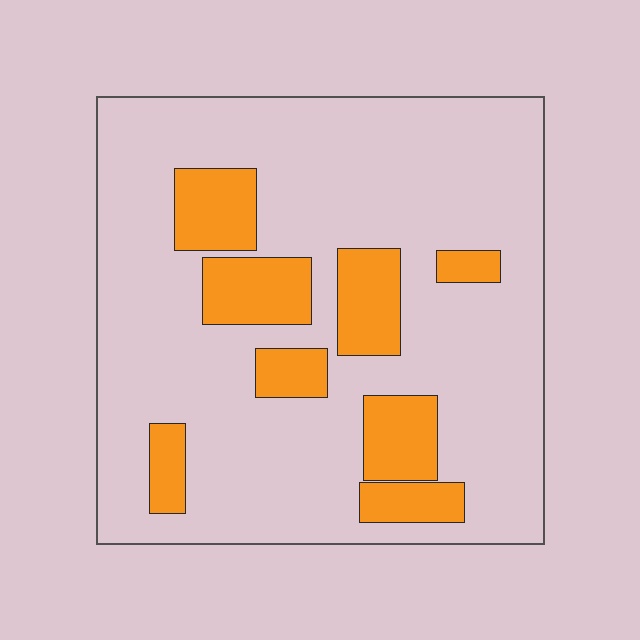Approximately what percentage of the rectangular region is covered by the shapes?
Approximately 20%.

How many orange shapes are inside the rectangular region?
8.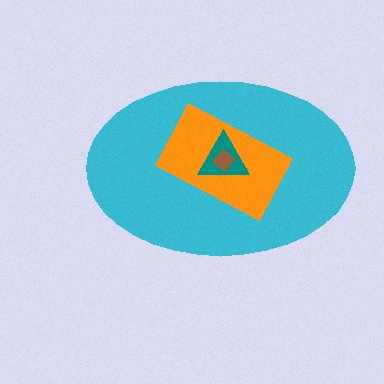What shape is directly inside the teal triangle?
The brown diamond.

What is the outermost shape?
The cyan ellipse.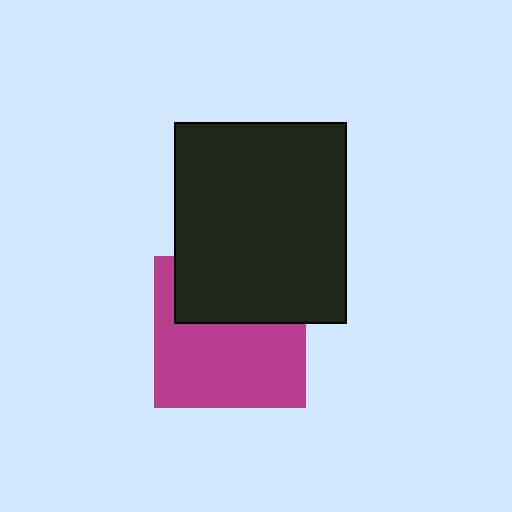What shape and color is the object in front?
The object in front is a black rectangle.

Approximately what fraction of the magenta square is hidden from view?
Roughly 39% of the magenta square is hidden behind the black rectangle.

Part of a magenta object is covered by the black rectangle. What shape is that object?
It is a square.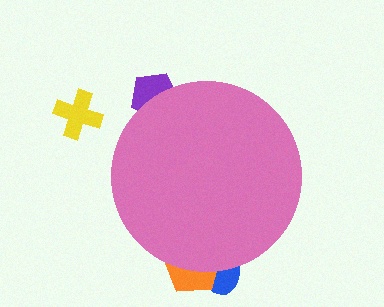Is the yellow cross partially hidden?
No, the yellow cross is fully visible.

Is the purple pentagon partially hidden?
Yes, the purple pentagon is partially hidden behind the pink circle.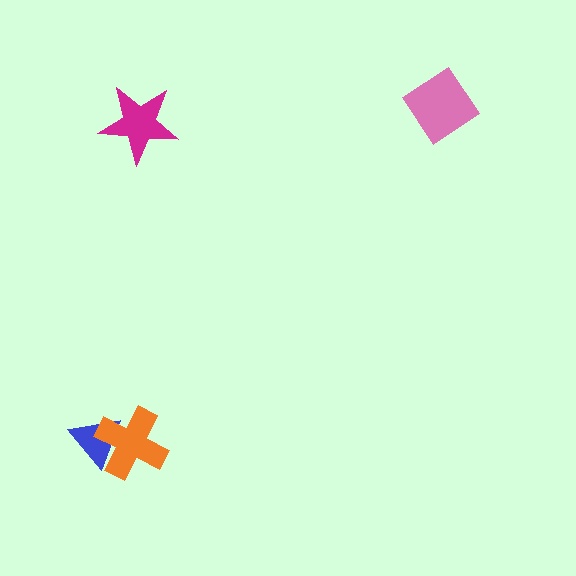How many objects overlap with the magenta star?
0 objects overlap with the magenta star.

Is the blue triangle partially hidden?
Yes, it is partially covered by another shape.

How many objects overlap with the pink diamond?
0 objects overlap with the pink diamond.